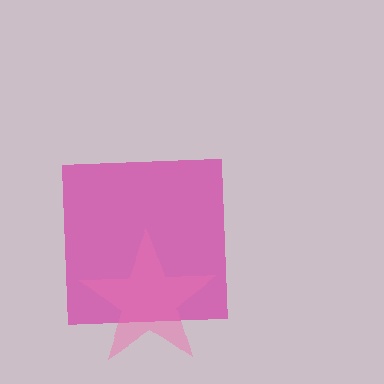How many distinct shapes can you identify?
There are 2 distinct shapes: a magenta square, a pink star.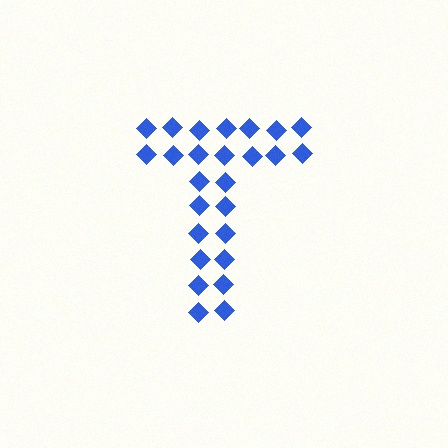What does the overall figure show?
The overall figure shows the letter T.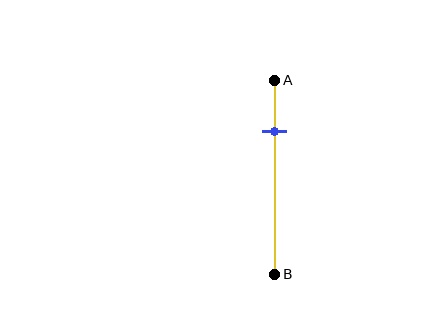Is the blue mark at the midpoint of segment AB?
No, the mark is at about 25% from A, not at the 50% midpoint.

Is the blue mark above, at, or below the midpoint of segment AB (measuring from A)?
The blue mark is above the midpoint of segment AB.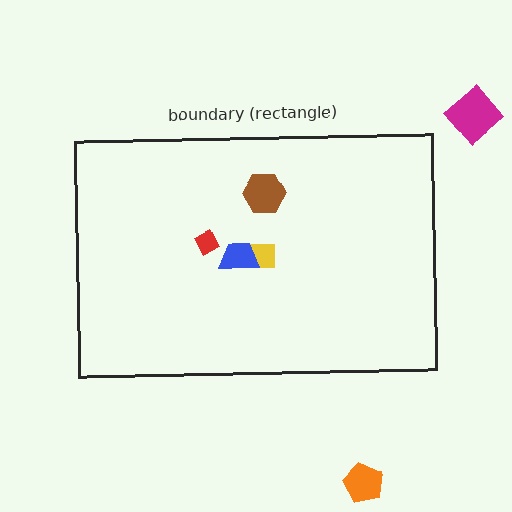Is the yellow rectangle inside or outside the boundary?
Inside.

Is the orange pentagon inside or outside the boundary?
Outside.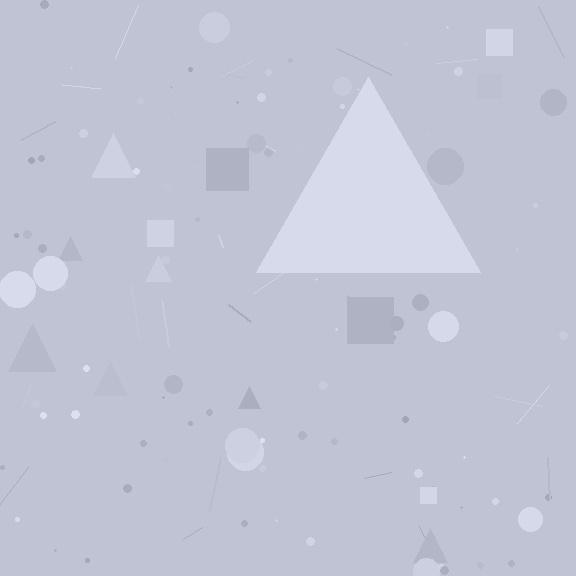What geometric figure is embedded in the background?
A triangle is embedded in the background.